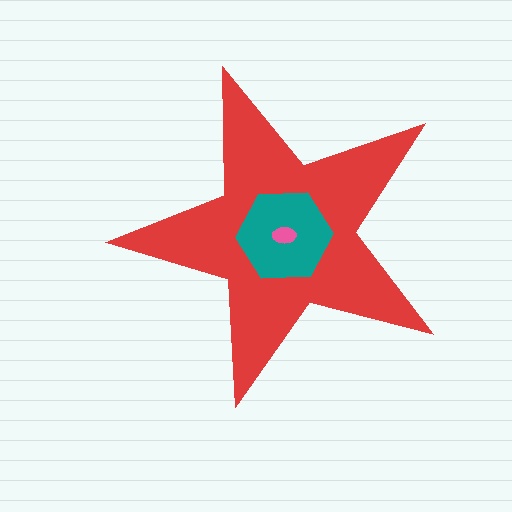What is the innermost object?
The pink ellipse.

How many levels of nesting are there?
3.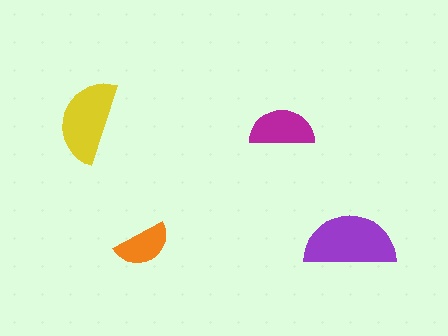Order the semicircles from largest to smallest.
the purple one, the yellow one, the magenta one, the orange one.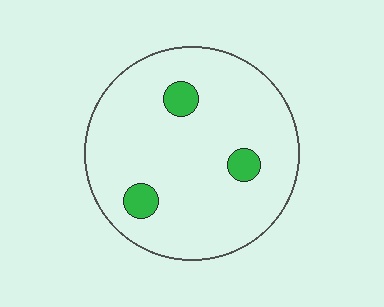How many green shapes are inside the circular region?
3.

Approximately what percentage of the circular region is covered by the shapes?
Approximately 10%.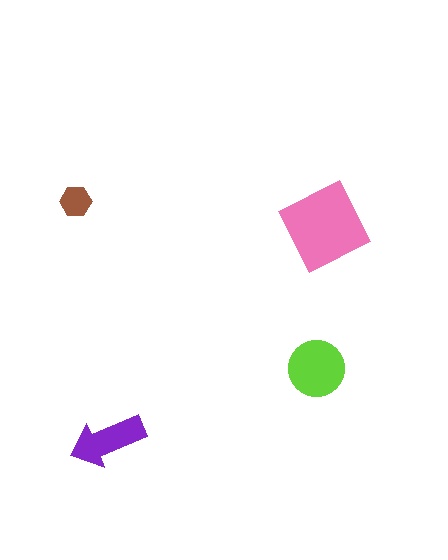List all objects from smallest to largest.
The brown hexagon, the purple arrow, the lime circle, the pink diamond.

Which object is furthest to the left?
The brown hexagon is leftmost.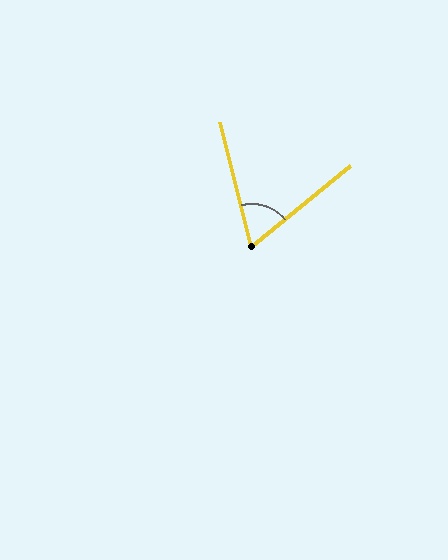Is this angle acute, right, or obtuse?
It is acute.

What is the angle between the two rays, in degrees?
Approximately 65 degrees.